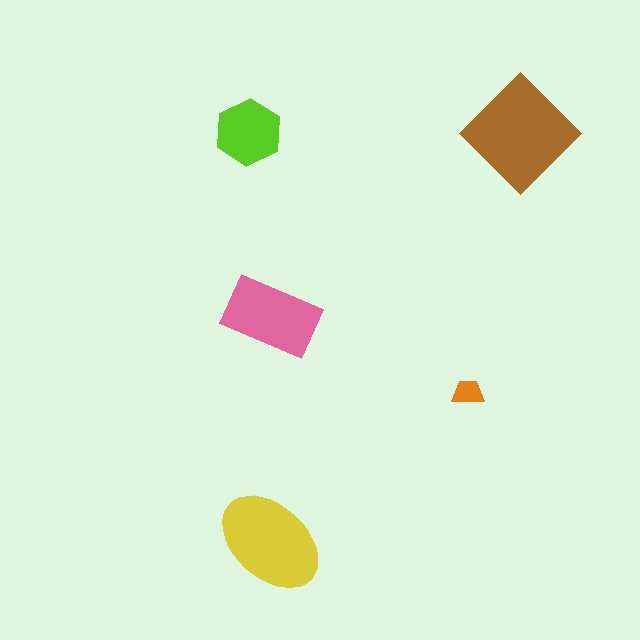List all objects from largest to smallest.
The brown diamond, the yellow ellipse, the pink rectangle, the lime hexagon, the orange trapezoid.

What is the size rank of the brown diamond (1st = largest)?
1st.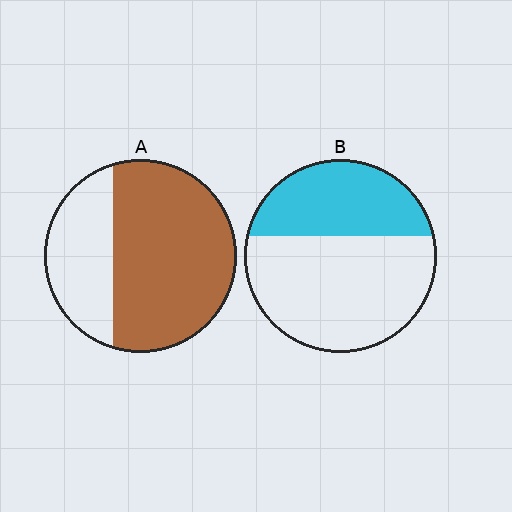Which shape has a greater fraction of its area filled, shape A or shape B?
Shape A.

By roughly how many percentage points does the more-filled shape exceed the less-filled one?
By roughly 30 percentage points (A over B).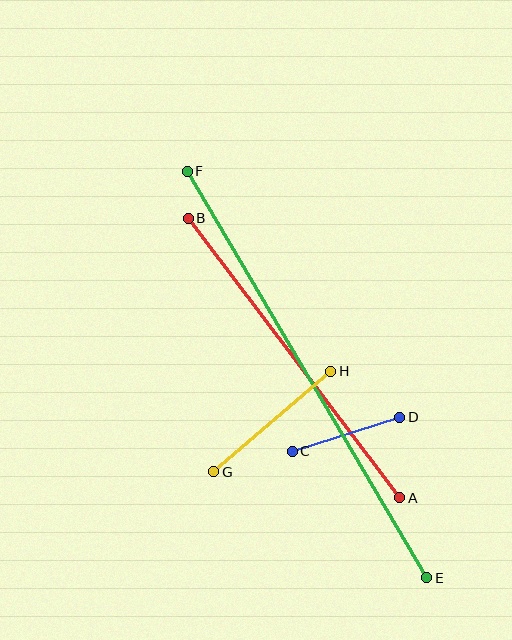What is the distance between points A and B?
The distance is approximately 351 pixels.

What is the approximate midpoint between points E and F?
The midpoint is at approximately (307, 375) pixels.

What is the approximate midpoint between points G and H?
The midpoint is at approximately (272, 422) pixels.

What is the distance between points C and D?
The distance is approximately 113 pixels.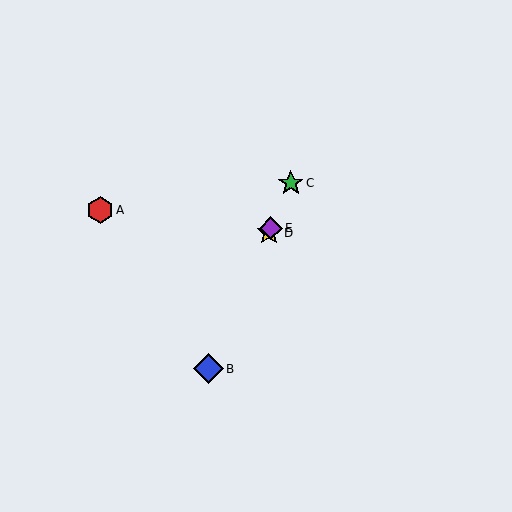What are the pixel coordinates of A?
Object A is at (100, 210).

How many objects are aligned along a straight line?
4 objects (B, C, D, E) are aligned along a straight line.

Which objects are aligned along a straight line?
Objects B, C, D, E are aligned along a straight line.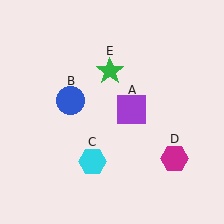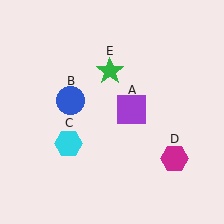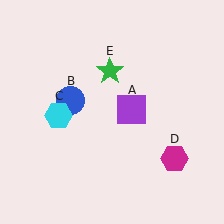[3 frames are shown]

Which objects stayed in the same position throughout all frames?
Purple square (object A) and blue circle (object B) and magenta hexagon (object D) and green star (object E) remained stationary.